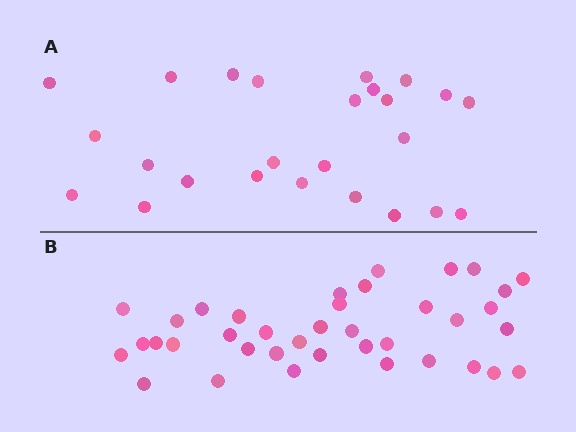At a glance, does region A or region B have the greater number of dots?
Region B (the bottom region) has more dots.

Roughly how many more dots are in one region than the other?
Region B has approximately 15 more dots than region A.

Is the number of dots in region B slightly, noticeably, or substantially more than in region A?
Region B has substantially more. The ratio is roughly 1.5 to 1.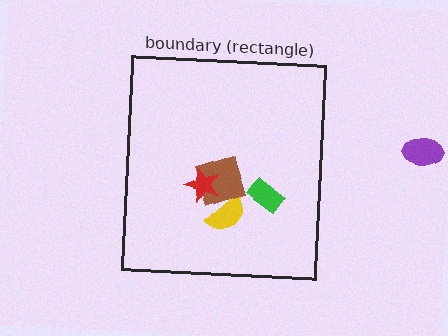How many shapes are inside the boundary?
4 inside, 1 outside.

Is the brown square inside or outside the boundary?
Inside.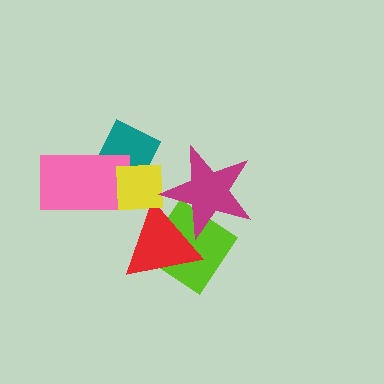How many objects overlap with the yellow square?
4 objects overlap with the yellow square.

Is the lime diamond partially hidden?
Yes, it is partially covered by another shape.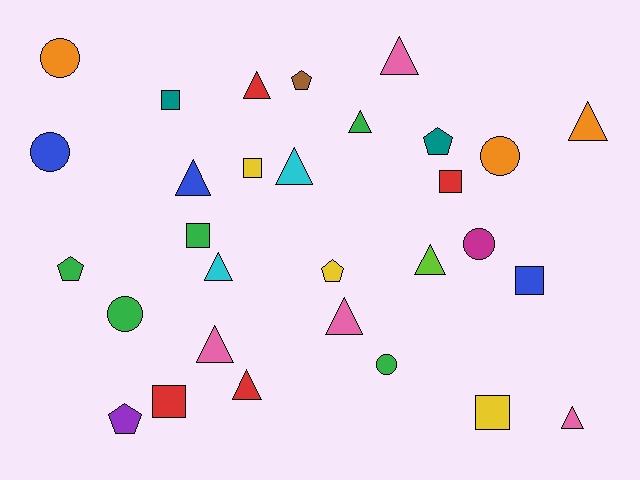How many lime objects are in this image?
There is 1 lime object.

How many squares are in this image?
There are 7 squares.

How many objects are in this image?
There are 30 objects.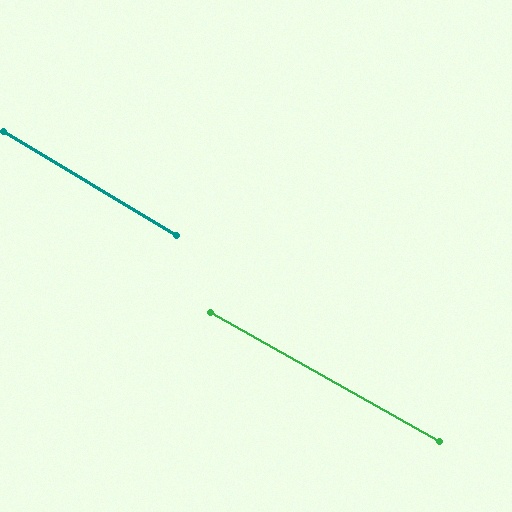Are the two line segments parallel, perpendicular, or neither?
Parallel — their directions differ by only 1.6°.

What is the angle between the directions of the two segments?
Approximately 2 degrees.